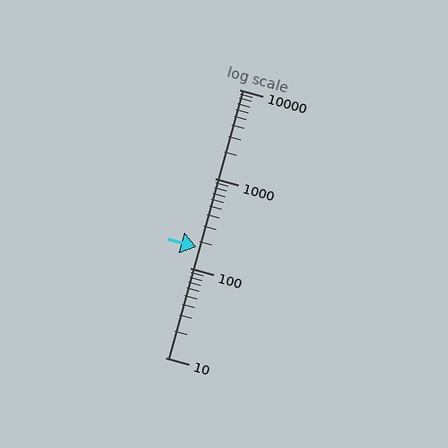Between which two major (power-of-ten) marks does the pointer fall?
The pointer is between 100 and 1000.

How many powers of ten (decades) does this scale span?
The scale spans 3 decades, from 10 to 10000.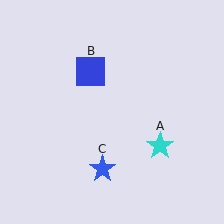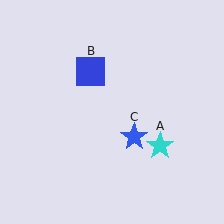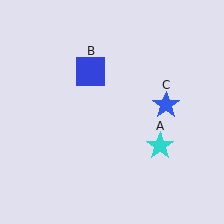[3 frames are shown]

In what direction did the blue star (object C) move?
The blue star (object C) moved up and to the right.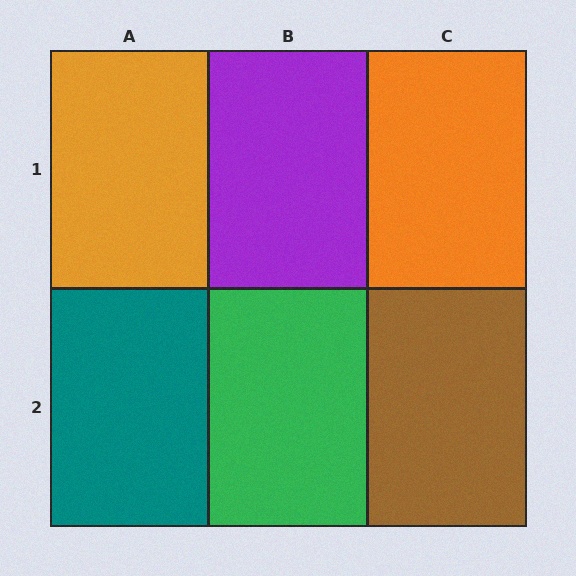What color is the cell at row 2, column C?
Brown.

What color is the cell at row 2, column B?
Green.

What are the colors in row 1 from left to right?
Orange, purple, orange.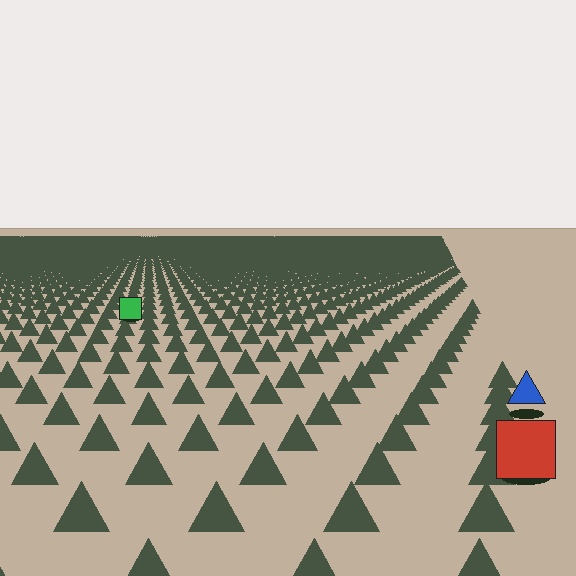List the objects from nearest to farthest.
From nearest to farthest: the red square, the blue triangle, the green square.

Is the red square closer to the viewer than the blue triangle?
Yes. The red square is closer — you can tell from the texture gradient: the ground texture is coarser near it.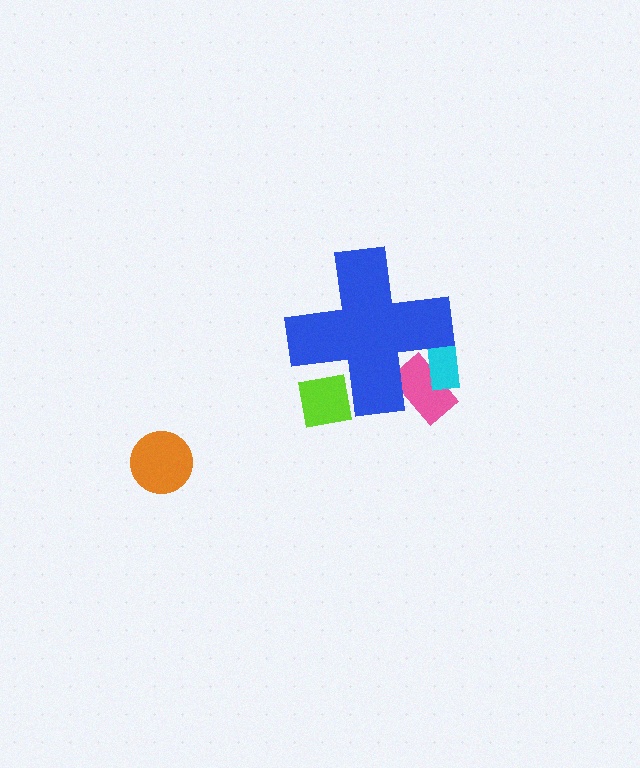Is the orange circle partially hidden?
No, the orange circle is fully visible.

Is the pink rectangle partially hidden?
Yes, the pink rectangle is partially hidden behind the blue cross.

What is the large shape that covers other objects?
A blue cross.